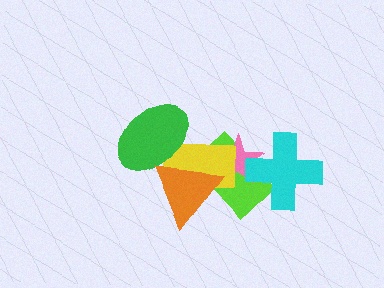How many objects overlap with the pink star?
4 objects overlap with the pink star.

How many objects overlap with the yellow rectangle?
4 objects overlap with the yellow rectangle.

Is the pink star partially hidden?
Yes, it is partially covered by another shape.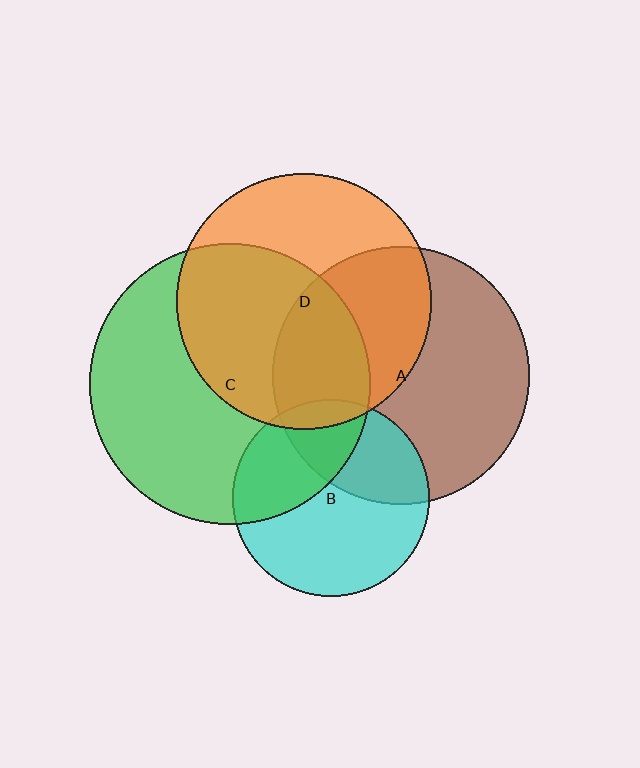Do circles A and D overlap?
Yes.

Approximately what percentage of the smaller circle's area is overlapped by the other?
Approximately 40%.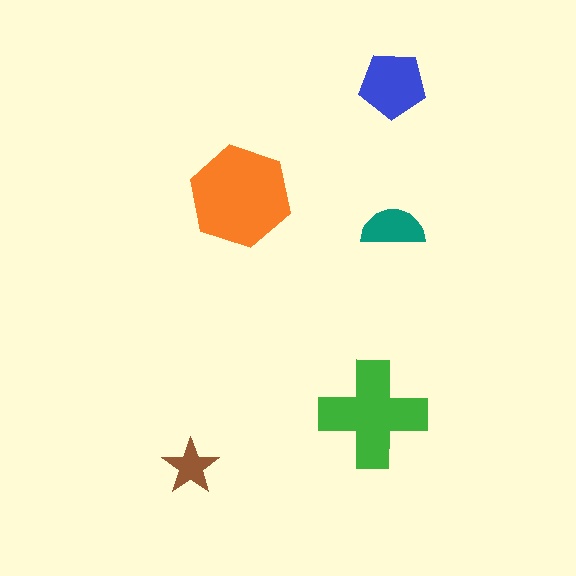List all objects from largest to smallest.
The orange hexagon, the green cross, the blue pentagon, the teal semicircle, the brown star.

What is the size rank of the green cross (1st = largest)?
2nd.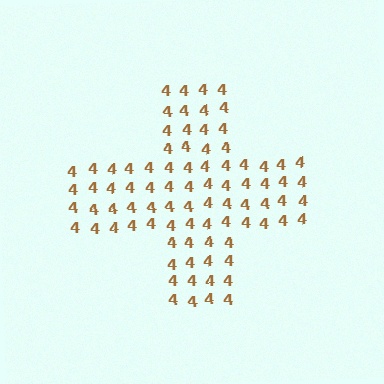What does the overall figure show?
The overall figure shows a cross.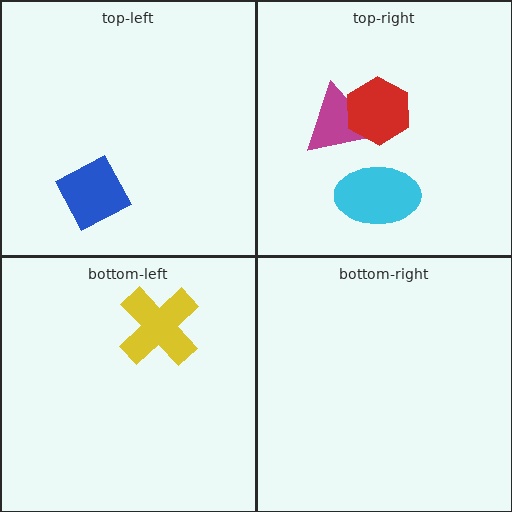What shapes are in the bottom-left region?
The yellow cross.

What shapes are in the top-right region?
The magenta triangle, the cyan ellipse, the red hexagon.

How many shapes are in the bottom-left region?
1.